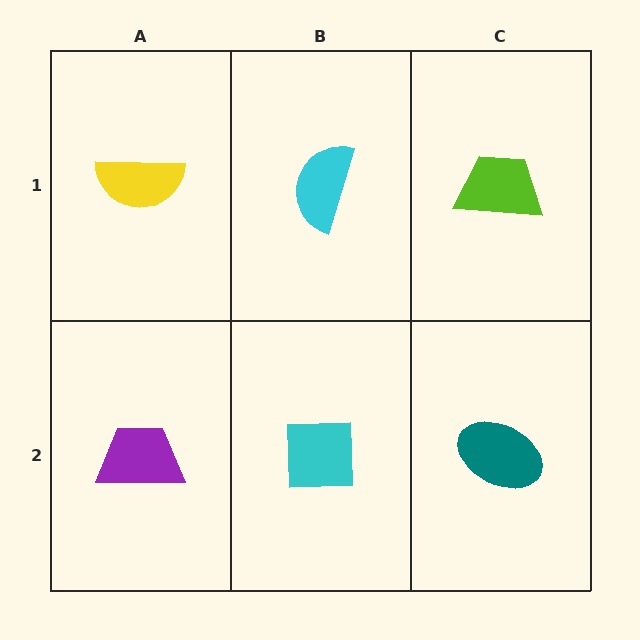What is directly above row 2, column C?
A lime trapezoid.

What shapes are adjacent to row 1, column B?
A cyan square (row 2, column B), a yellow semicircle (row 1, column A), a lime trapezoid (row 1, column C).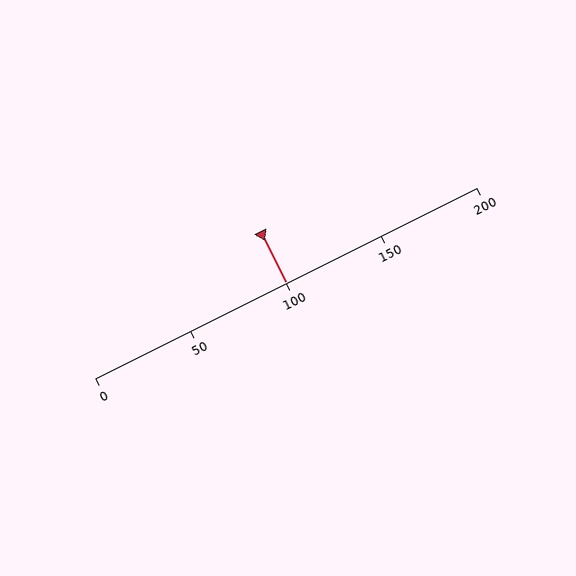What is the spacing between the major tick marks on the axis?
The major ticks are spaced 50 apart.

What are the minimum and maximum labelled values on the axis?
The axis runs from 0 to 200.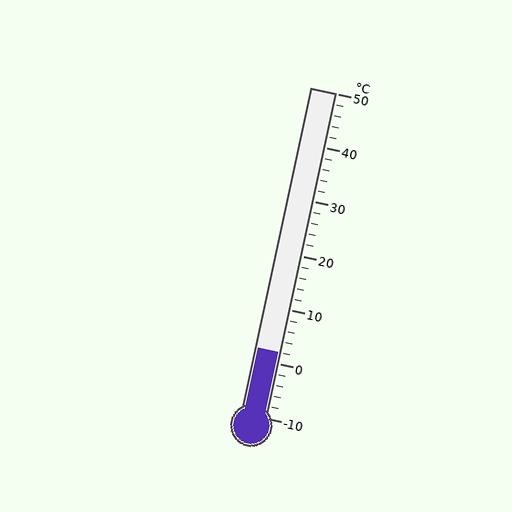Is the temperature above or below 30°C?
The temperature is below 30°C.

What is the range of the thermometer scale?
The thermometer scale ranges from -10°C to 50°C.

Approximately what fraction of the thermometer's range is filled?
The thermometer is filled to approximately 20% of its range.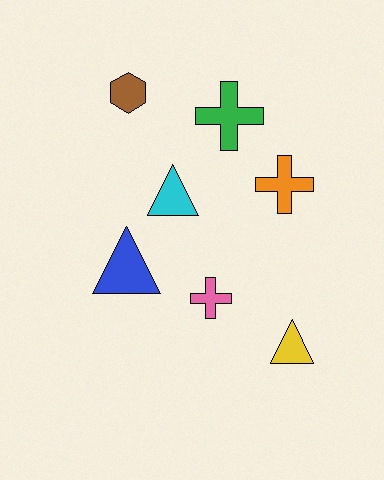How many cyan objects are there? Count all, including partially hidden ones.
There is 1 cyan object.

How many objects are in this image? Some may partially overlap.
There are 7 objects.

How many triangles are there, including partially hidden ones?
There are 3 triangles.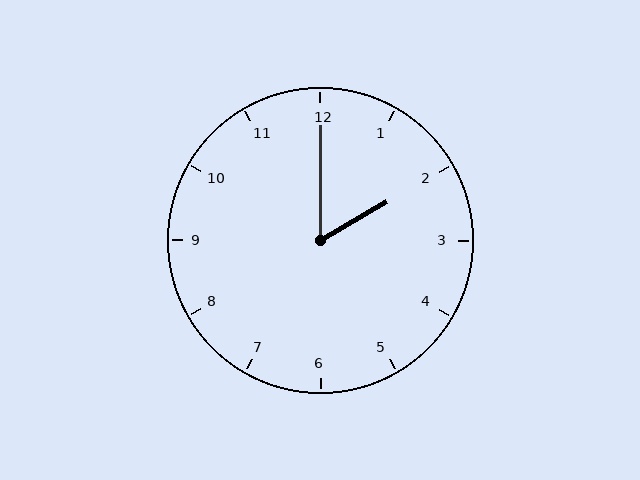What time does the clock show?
2:00.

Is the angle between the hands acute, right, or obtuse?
It is acute.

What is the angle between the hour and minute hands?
Approximately 60 degrees.